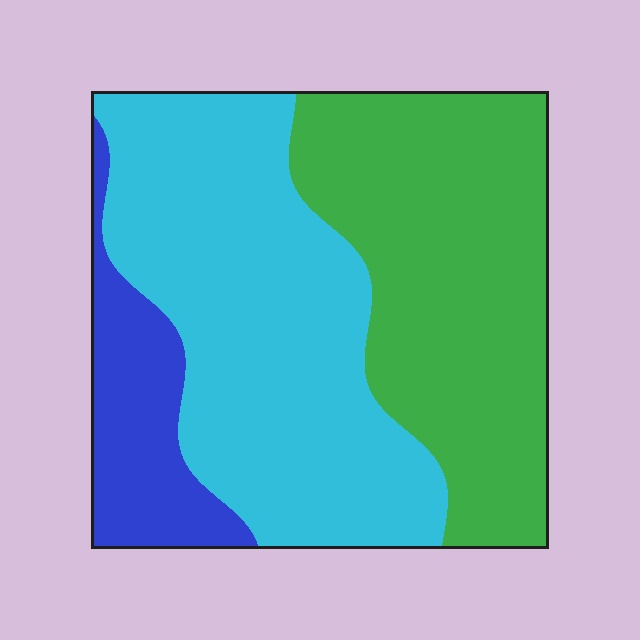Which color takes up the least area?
Blue, at roughly 15%.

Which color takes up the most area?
Cyan, at roughly 45%.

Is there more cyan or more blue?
Cyan.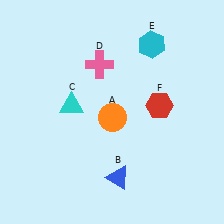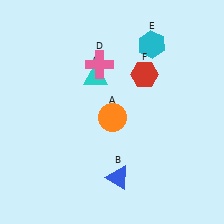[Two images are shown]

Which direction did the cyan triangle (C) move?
The cyan triangle (C) moved up.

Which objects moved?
The objects that moved are: the cyan triangle (C), the red hexagon (F).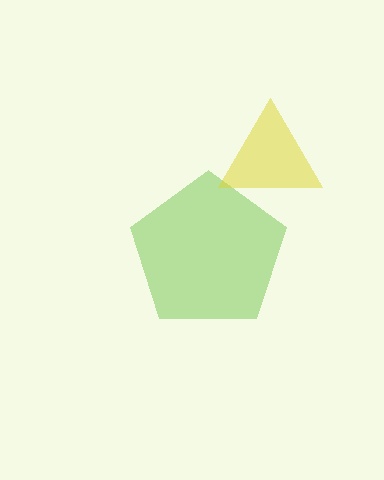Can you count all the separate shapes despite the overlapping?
Yes, there are 2 separate shapes.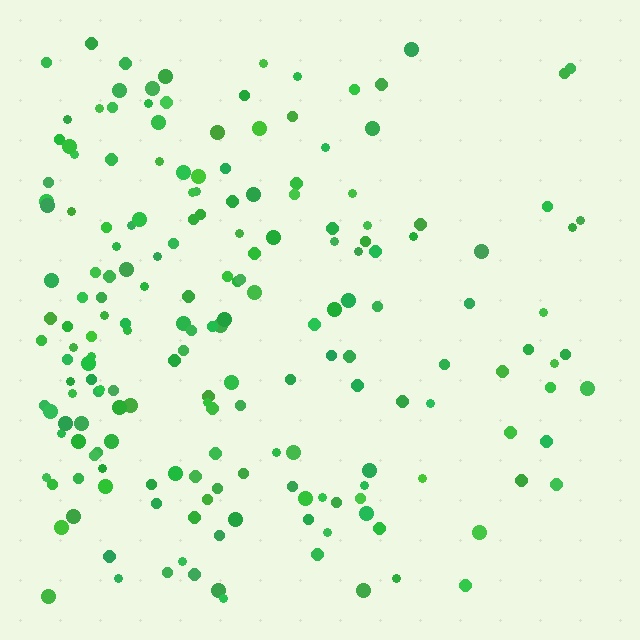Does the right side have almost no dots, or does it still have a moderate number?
Still a moderate number, just noticeably fewer than the left.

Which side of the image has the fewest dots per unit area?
The right.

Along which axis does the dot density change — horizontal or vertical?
Horizontal.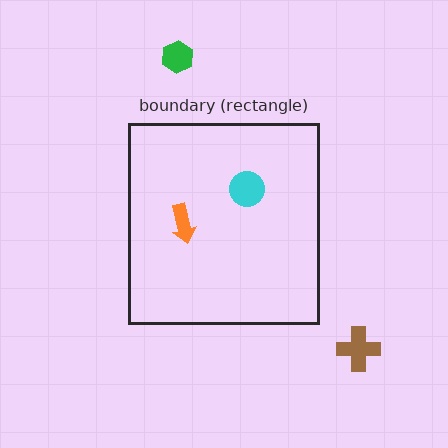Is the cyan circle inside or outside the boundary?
Inside.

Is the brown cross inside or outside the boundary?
Outside.